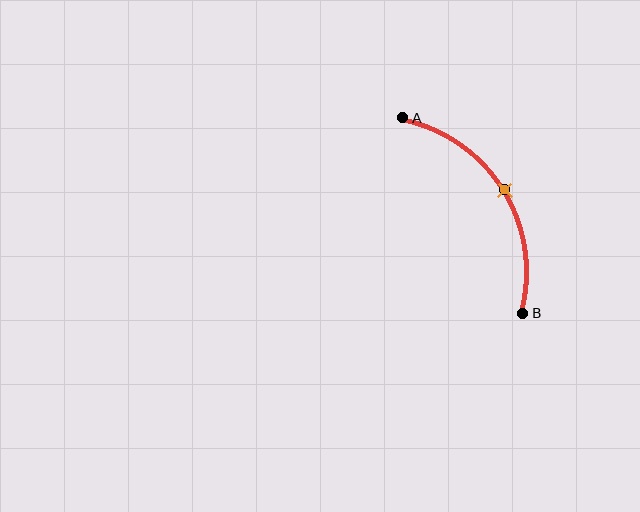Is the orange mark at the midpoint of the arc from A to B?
Yes. The orange mark lies on the arc at equal arc-length from both A and B — it is the arc midpoint.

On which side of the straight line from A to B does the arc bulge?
The arc bulges to the right of the straight line connecting A and B.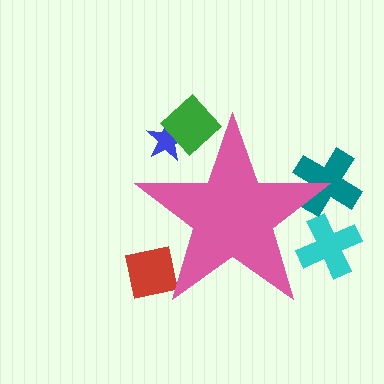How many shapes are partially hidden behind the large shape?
5 shapes are partially hidden.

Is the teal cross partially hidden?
Yes, the teal cross is partially hidden behind the pink star.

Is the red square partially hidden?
Yes, the red square is partially hidden behind the pink star.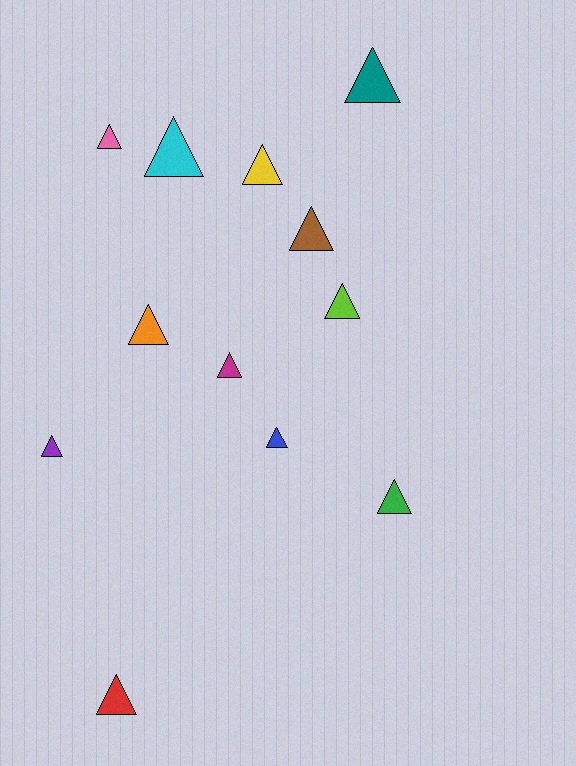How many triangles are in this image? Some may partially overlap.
There are 12 triangles.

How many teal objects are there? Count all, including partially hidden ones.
There is 1 teal object.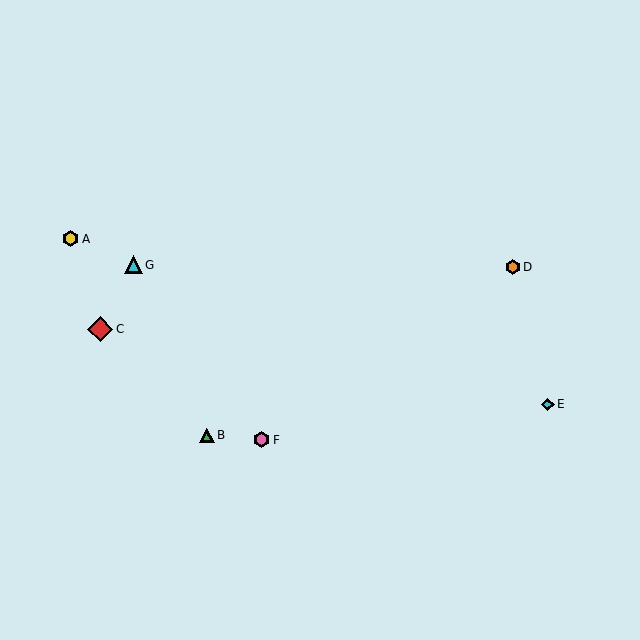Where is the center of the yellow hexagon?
The center of the yellow hexagon is at (71, 239).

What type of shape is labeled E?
Shape E is a cyan diamond.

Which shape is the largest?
The red diamond (labeled C) is the largest.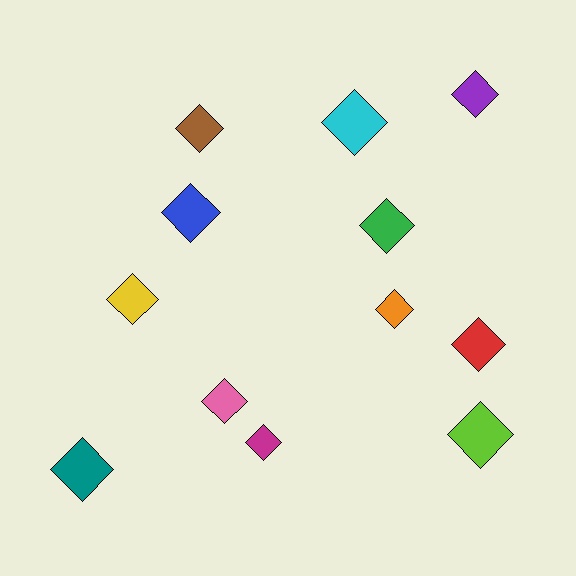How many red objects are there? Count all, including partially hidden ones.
There is 1 red object.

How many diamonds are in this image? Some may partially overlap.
There are 12 diamonds.